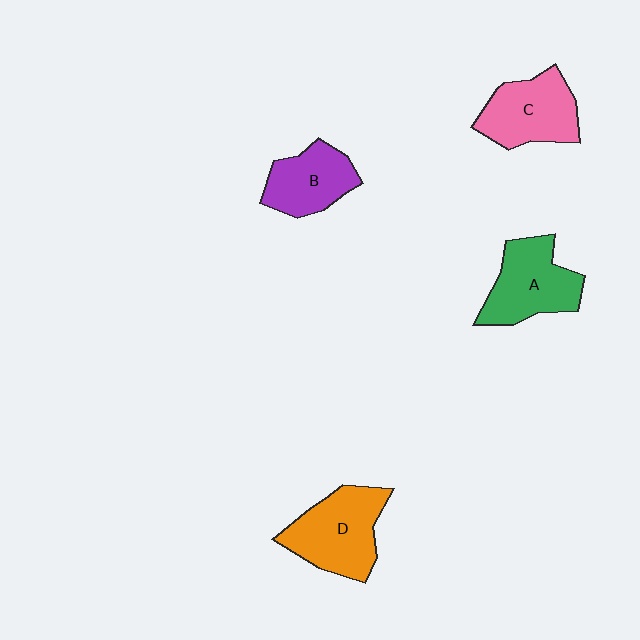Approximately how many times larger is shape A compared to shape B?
Approximately 1.2 times.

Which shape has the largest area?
Shape D (orange).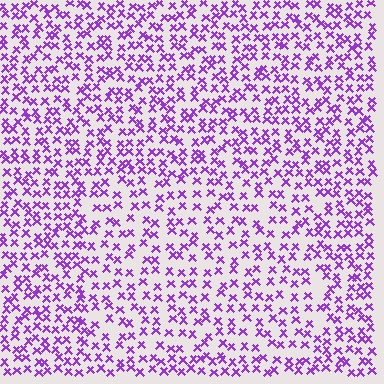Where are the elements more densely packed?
The elements are more densely packed outside the rectangle boundary.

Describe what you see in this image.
The image contains small purple elements arranged at two different densities. A rectangle-shaped region is visible where the elements are less densely packed than the surrounding area.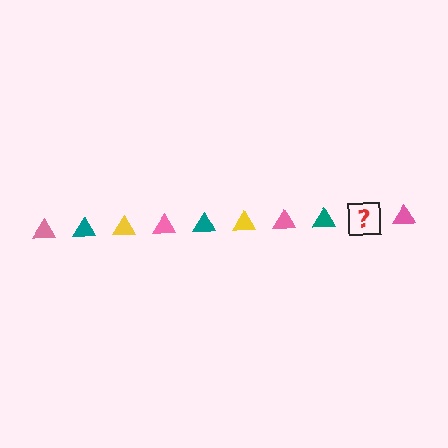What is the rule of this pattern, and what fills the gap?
The rule is that the pattern cycles through pink, teal, yellow triangles. The gap should be filled with a yellow triangle.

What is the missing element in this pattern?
The missing element is a yellow triangle.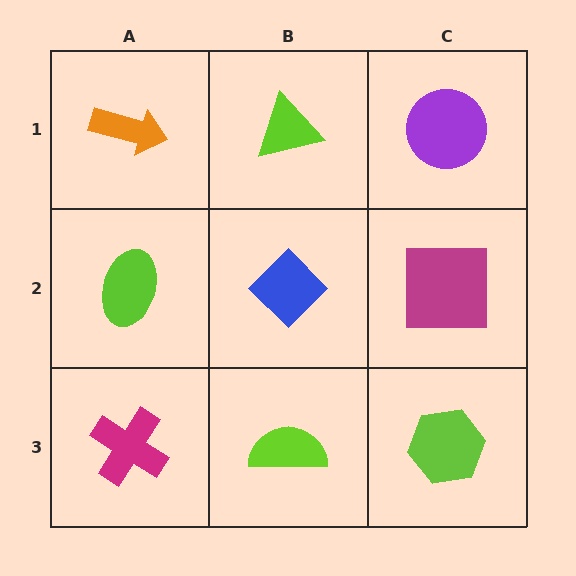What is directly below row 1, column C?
A magenta square.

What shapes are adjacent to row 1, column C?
A magenta square (row 2, column C), a lime triangle (row 1, column B).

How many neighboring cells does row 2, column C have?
3.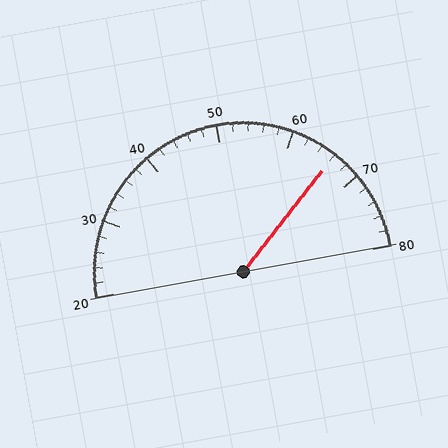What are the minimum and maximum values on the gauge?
The gauge ranges from 20 to 80.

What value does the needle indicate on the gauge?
The needle indicates approximately 66.